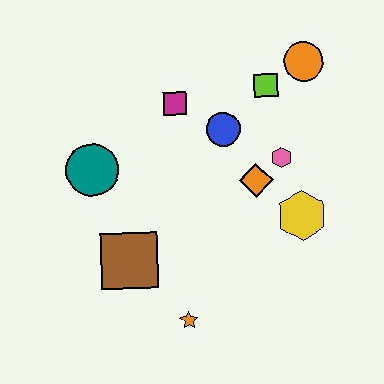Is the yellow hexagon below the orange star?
No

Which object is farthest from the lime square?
The orange star is farthest from the lime square.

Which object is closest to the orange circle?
The lime square is closest to the orange circle.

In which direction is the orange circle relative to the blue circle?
The orange circle is to the right of the blue circle.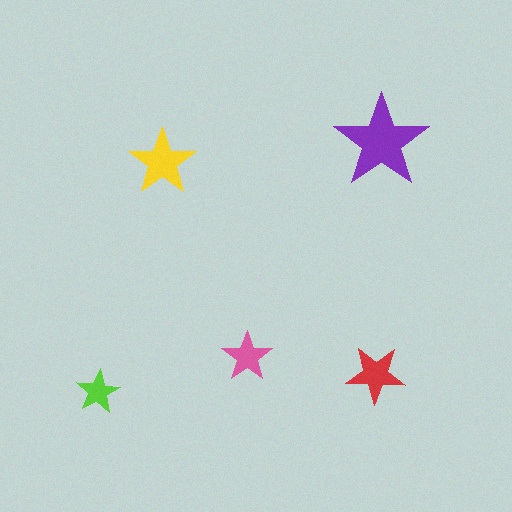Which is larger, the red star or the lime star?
The red one.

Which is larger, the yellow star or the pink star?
The yellow one.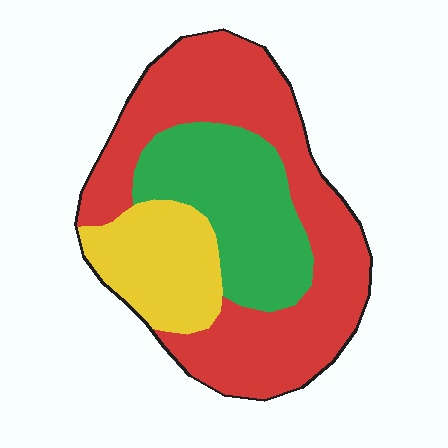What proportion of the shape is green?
Green covers around 25% of the shape.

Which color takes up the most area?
Red, at roughly 55%.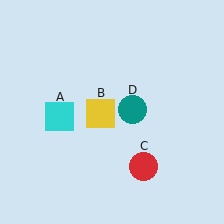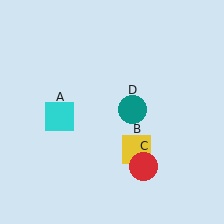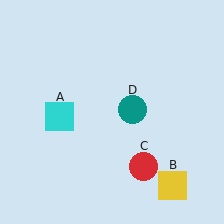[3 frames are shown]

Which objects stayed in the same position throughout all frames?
Cyan square (object A) and red circle (object C) and teal circle (object D) remained stationary.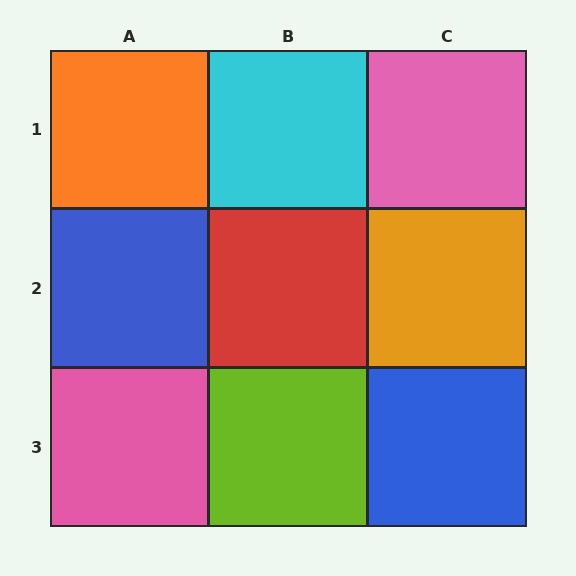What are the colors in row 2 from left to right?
Blue, red, orange.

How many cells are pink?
2 cells are pink.